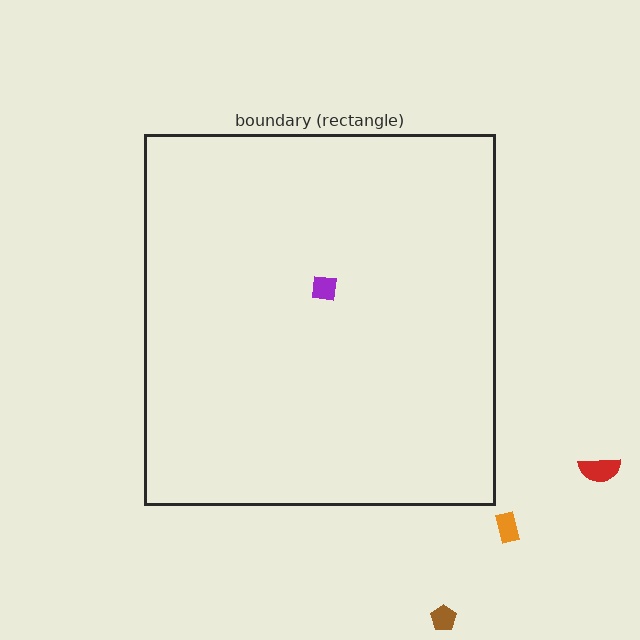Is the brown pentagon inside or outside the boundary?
Outside.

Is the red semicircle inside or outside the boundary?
Outside.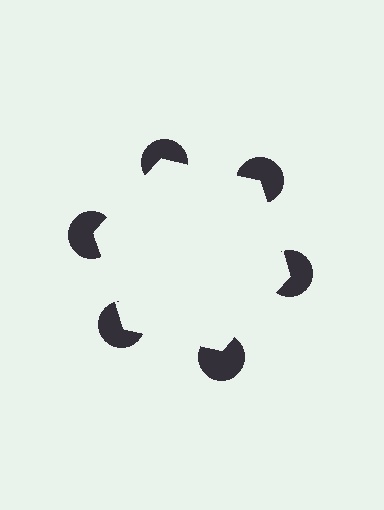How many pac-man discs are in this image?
There are 6 — one at each vertex of the illusory hexagon.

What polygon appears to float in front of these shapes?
An illusory hexagon — its edges are inferred from the aligned wedge cuts in the pac-man discs, not physically drawn.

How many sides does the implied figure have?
6 sides.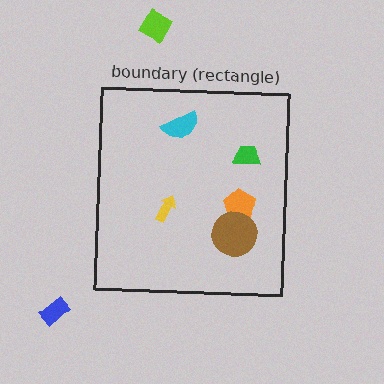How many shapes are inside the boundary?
5 inside, 2 outside.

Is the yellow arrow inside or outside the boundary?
Inside.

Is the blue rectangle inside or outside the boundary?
Outside.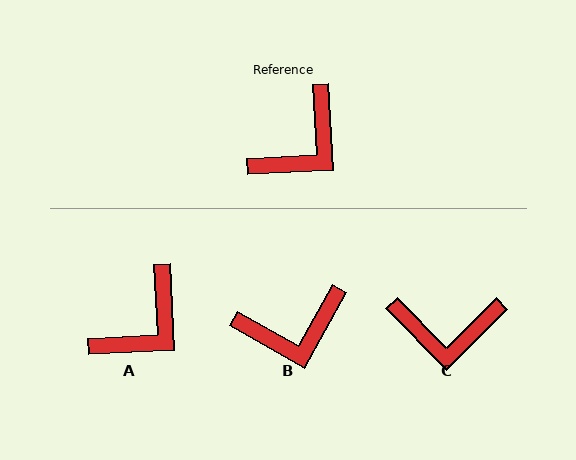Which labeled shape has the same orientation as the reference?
A.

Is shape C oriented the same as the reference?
No, it is off by about 48 degrees.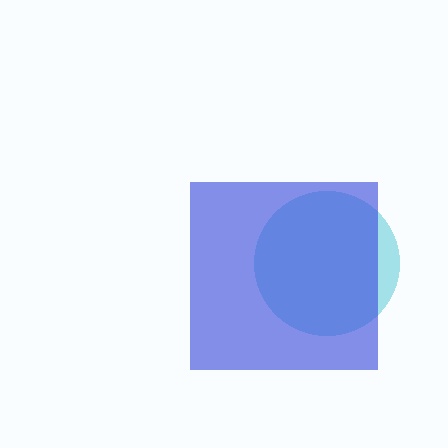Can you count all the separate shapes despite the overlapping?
Yes, there are 2 separate shapes.